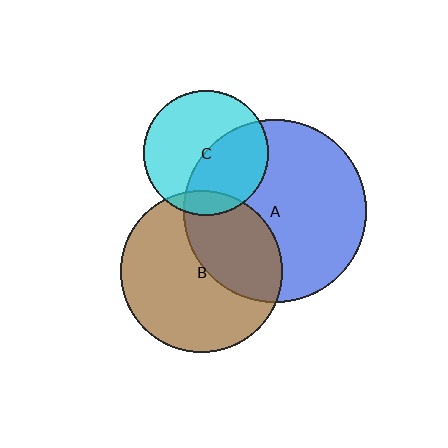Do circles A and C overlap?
Yes.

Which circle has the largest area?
Circle A (blue).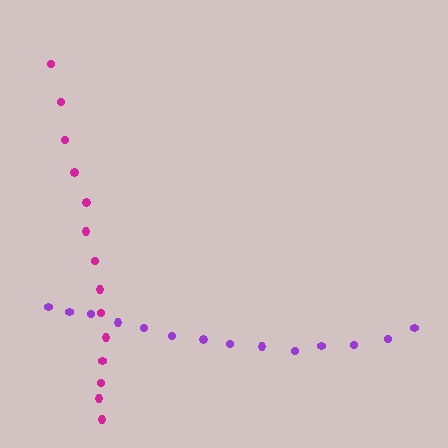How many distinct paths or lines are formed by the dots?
There are 2 distinct paths.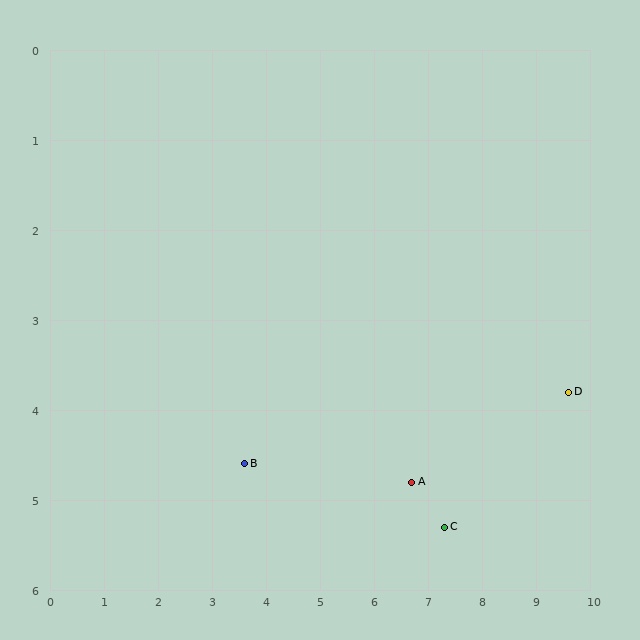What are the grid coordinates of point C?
Point C is at approximately (7.3, 5.3).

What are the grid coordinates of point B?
Point B is at approximately (3.6, 4.6).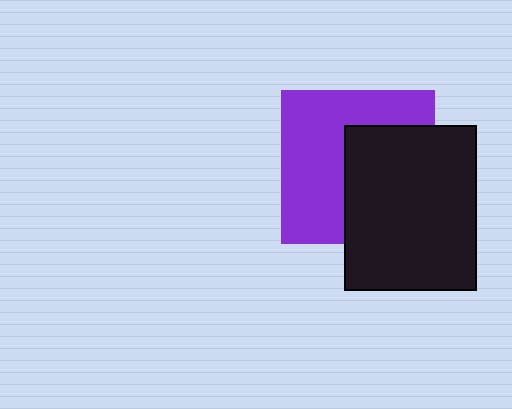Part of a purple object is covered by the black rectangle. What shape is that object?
It is a square.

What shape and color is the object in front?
The object in front is a black rectangle.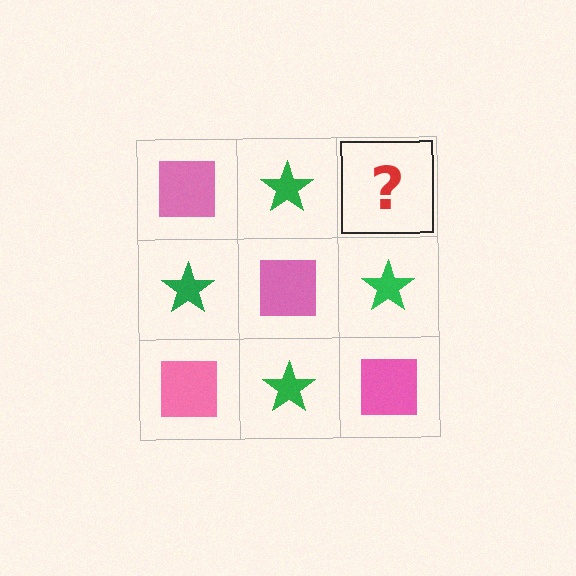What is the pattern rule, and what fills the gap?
The rule is that it alternates pink square and green star in a checkerboard pattern. The gap should be filled with a pink square.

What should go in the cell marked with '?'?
The missing cell should contain a pink square.